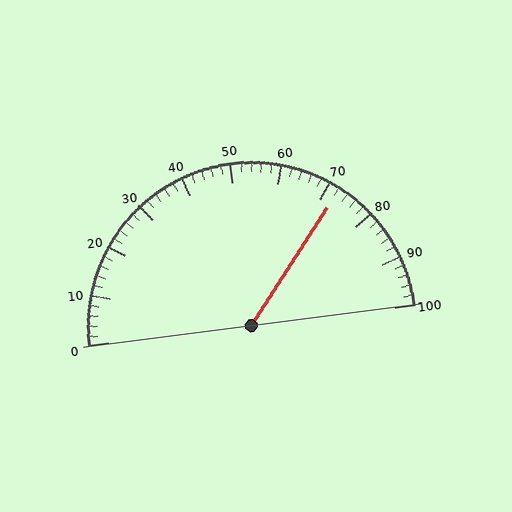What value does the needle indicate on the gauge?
The needle indicates approximately 72.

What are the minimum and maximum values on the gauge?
The gauge ranges from 0 to 100.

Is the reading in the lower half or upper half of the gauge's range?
The reading is in the upper half of the range (0 to 100).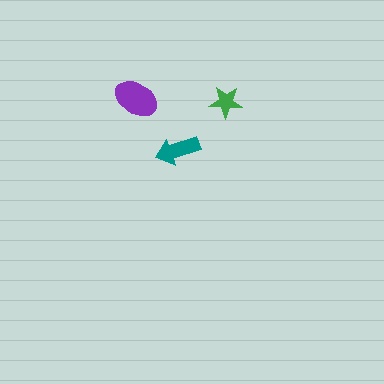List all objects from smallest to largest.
The green star, the teal arrow, the purple ellipse.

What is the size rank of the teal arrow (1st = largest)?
2nd.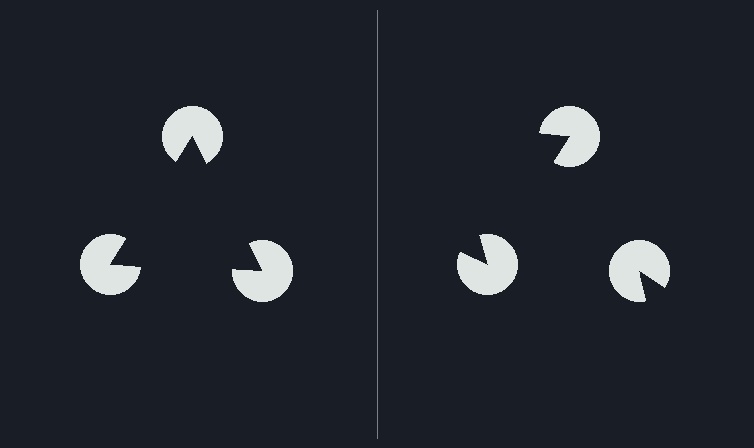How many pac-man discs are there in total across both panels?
6 — 3 on each side.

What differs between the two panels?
The pac-man discs are positioned identically on both sides; only the wedge orientations differ. On the left they align to a triangle; on the right they are misaligned.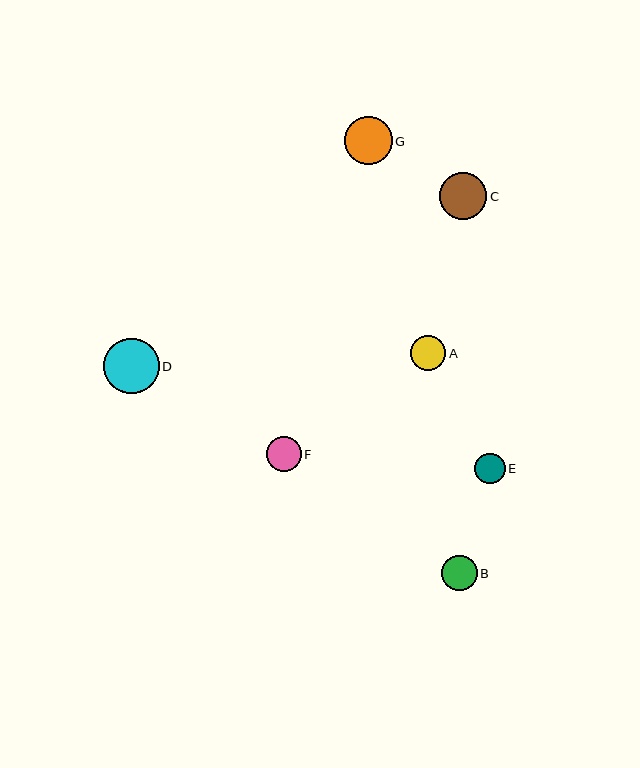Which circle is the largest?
Circle D is the largest with a size of approximately 55 pixels.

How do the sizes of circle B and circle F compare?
Circle B and circle F are approximately the same size.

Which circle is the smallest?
Circle E is the smallest with a size of approximately 31 pixels.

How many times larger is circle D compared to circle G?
Circle D is approximately 1.2 times the size of circle G.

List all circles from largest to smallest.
From largest to smallest: D, G, C, A, B, F, E.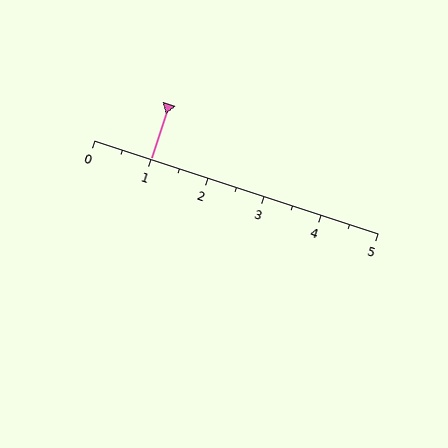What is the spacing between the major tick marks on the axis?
The major ticks are spaced 1 apart.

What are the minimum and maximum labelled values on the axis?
The axis runs from 0 to 5.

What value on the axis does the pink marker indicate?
The marker indicates approximately 1.